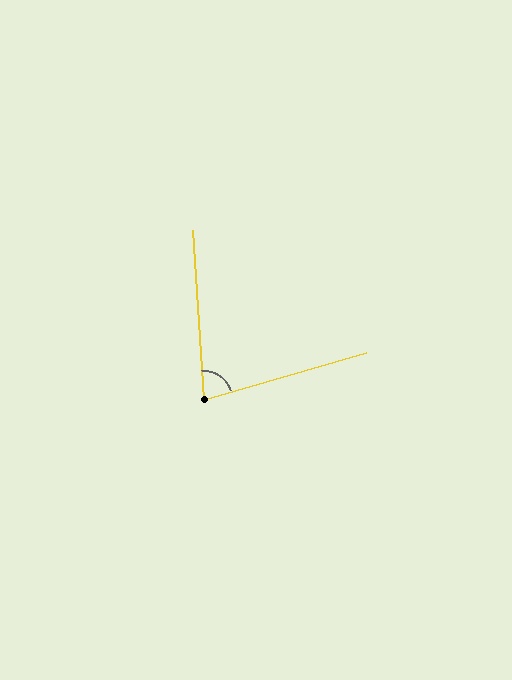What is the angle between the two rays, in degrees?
Approximately 77 degrees.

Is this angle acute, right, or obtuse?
It is acute.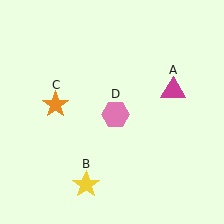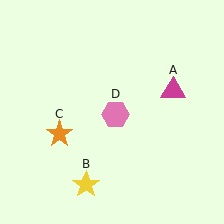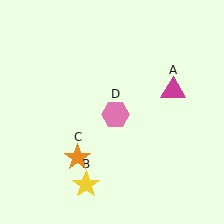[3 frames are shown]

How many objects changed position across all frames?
1 object changed position: orange star (object C).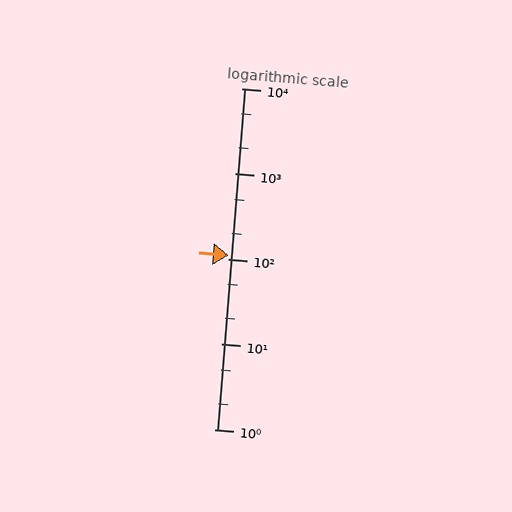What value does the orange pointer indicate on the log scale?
The pointer indicates approximately 110.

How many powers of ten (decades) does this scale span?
The scale spans 4 decades, from 1 to 10000.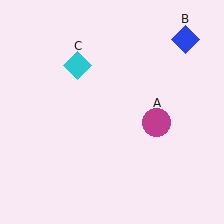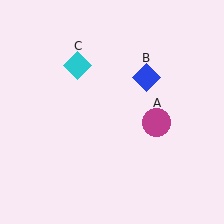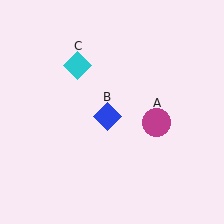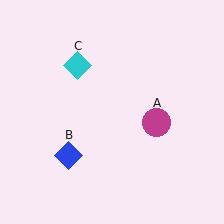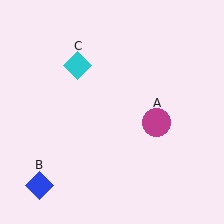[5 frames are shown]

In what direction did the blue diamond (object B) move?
The blue diamond (object B) moved down and to the left.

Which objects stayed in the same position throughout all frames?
Magenta circle (object A) and cyan diamond (object C) remained stationary.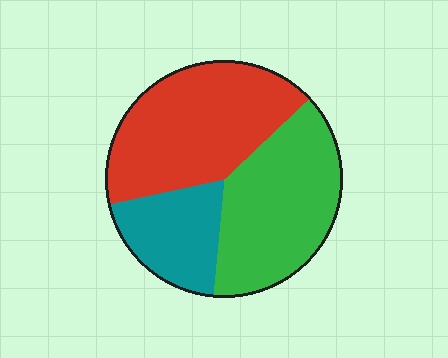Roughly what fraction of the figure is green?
Green covers about 40% of the figure.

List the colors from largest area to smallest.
From largest to smallest: red, green, teal.